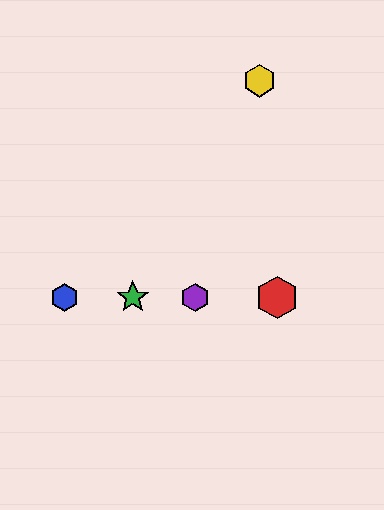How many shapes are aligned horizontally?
4 shapes (the red hexagon, the blue hexagon, the green star, the purple hexagon) are aligned horizontally.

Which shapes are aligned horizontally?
The red hexagon, the blue hexagon, the green star, the purple hexagon are aligned horizontally.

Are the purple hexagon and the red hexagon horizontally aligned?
Yes, both are at y≈297.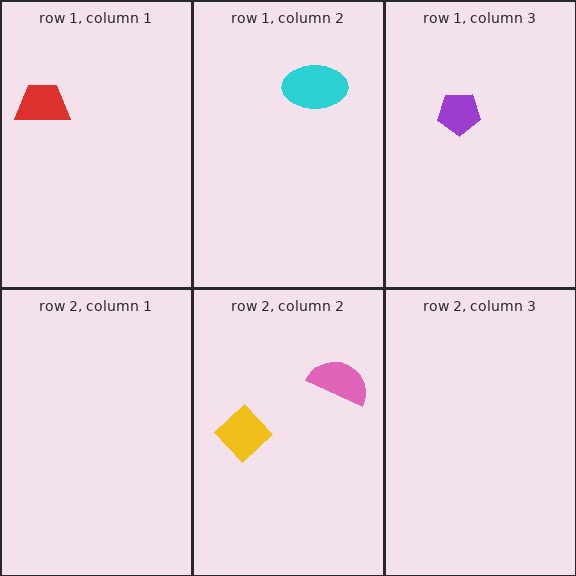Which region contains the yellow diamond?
The row 2, column 2 region.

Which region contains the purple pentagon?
The row 1, column 3 region.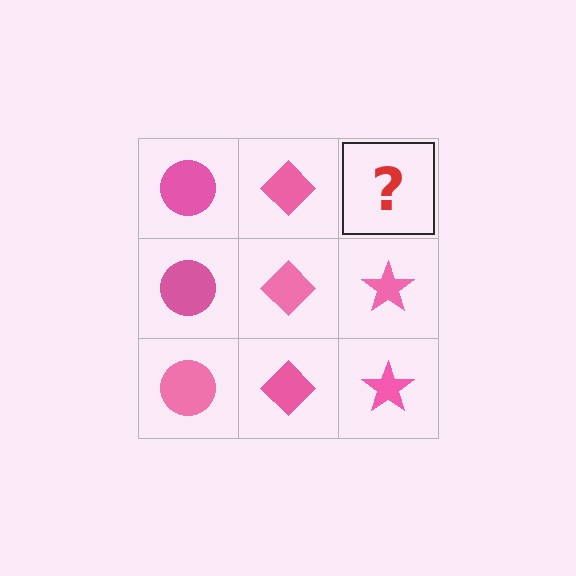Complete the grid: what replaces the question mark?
The question mark should be replaced with a pink star.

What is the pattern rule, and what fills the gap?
The rule is that each column has a consistent shape. The gap should be filled with a pink star.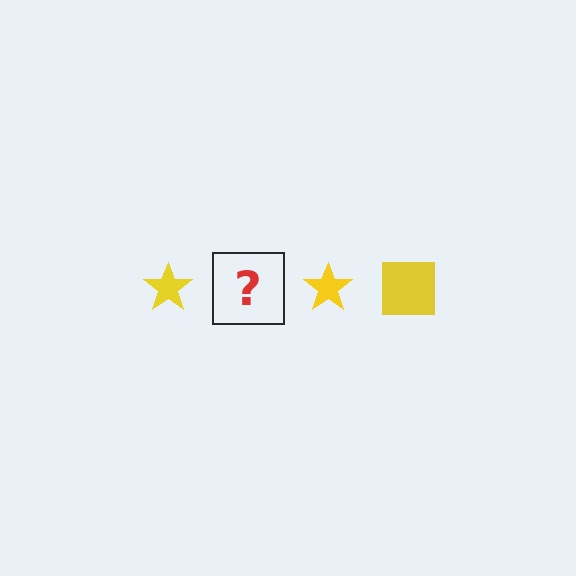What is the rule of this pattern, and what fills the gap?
The rule is that the pattern cycles through star, square shapes in yellow. The gap should be filled with a yellow square.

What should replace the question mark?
The question mark should be replaced with a yellow square.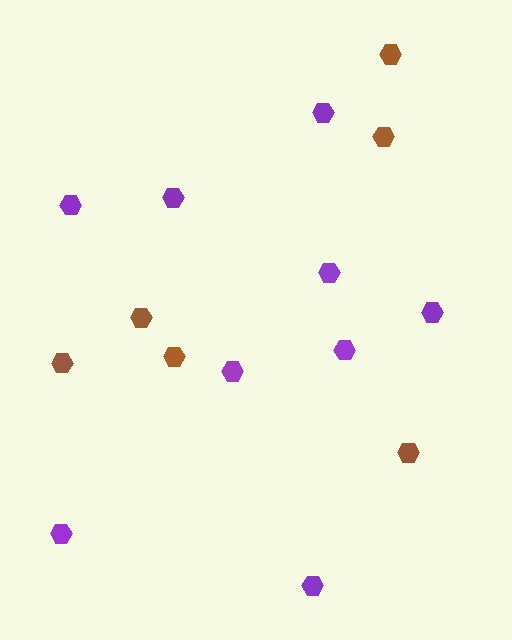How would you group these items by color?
There are 2 groups: one group of purple hexagons (9) and one group of brown hexagons (6).